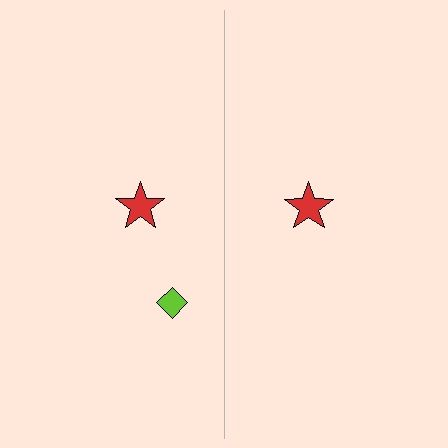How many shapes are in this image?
There are 3 shapes in this image.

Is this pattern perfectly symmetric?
No, the pattern is not perfectly symmetric. A lime diamond is missing from the right side.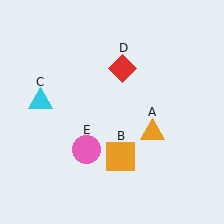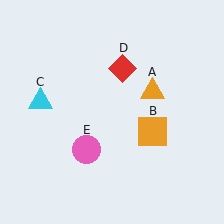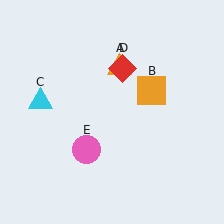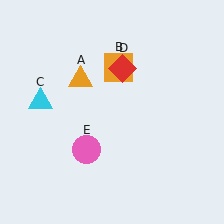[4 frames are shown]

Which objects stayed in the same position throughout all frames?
Cyan triangle (object C) and red diamond (object D) and pink circle (object E) remained stationary.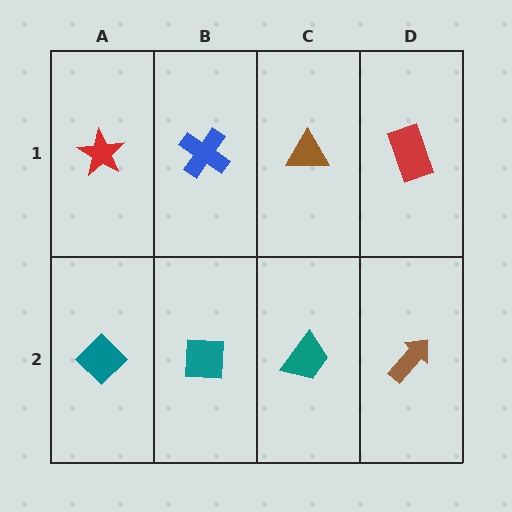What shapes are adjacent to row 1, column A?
A teal diamond (row 2, column A), a blue cross (row 1, column B).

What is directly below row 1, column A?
A teal diamond.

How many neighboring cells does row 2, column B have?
3.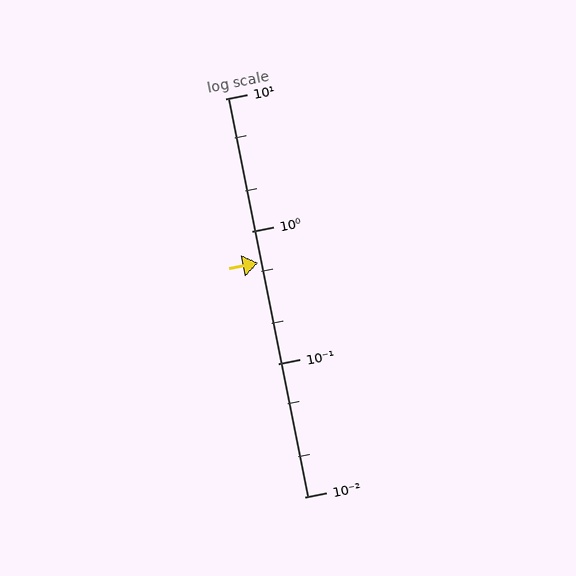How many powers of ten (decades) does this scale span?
The scale spans 3 decades, from 0.01 to 10.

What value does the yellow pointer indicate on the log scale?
The pointer indicates approximately 0.58.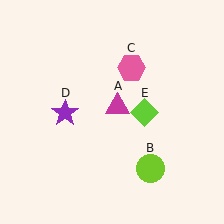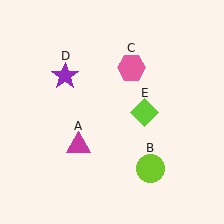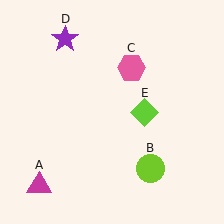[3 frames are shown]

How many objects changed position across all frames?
2 objects changed position: magenta triangle (object A), purple star (object D).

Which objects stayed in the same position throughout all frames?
Lime circle (object B) and pink hexagon (object C) and lime diamond (object E) remained stationary.